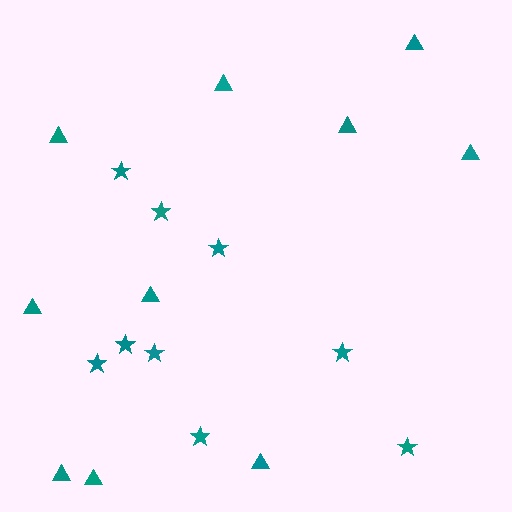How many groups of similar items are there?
There are 2 groups: one group of triangles (10) and one group of stars (9).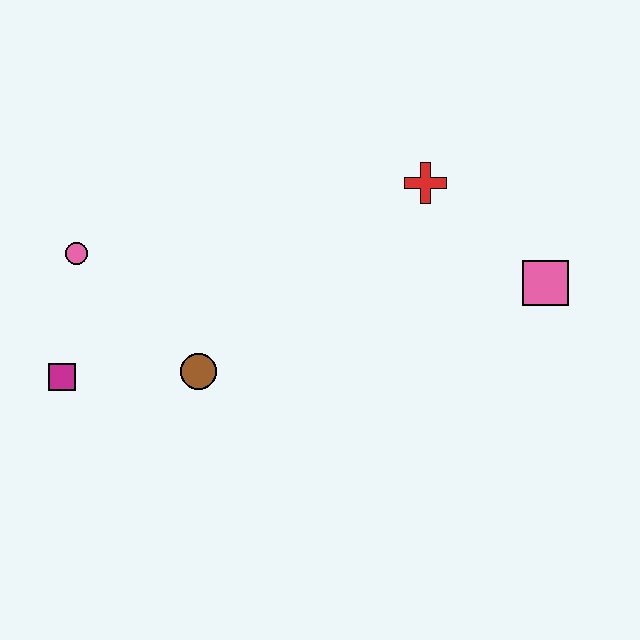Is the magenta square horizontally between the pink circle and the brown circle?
No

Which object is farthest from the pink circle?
The pink square is farthest from the pink circle.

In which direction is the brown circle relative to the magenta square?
The brown circle is to the right of the magenta square.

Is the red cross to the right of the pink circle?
Yes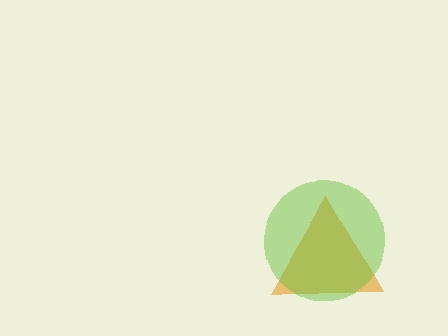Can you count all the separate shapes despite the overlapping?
Yes, there are 2 separate shapes.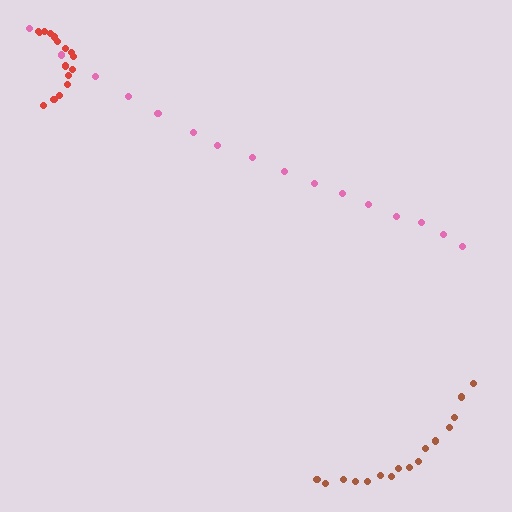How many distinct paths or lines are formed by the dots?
There are 3 distinct paths.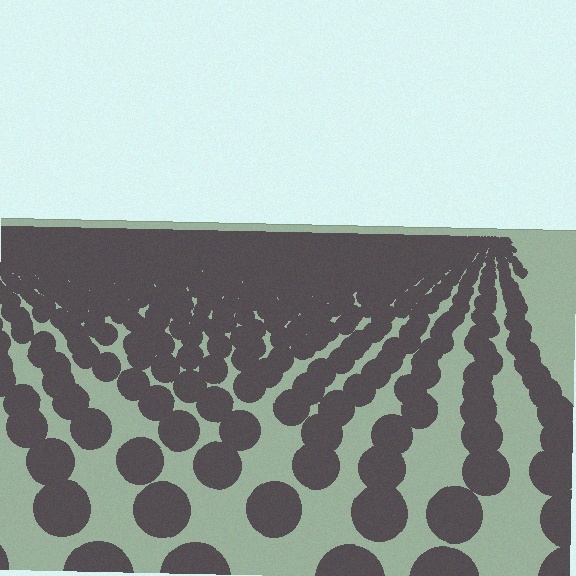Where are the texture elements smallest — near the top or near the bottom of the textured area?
Near the top.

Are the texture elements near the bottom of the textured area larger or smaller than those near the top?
Larger. Near the bottom, elements are closer to the viewer and appear at a bigger on-screen size.